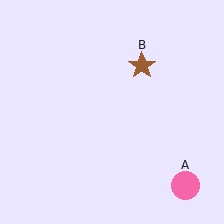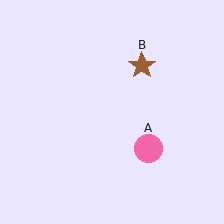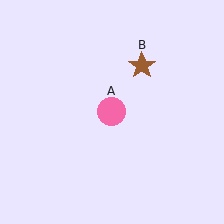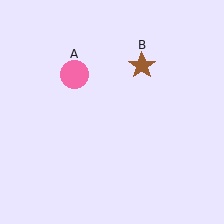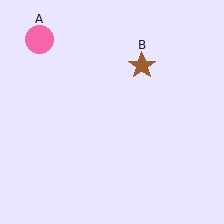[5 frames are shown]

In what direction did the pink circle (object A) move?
The pink circle (object A) moved up and to the left.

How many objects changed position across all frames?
1 object changed position: pink circle (object A).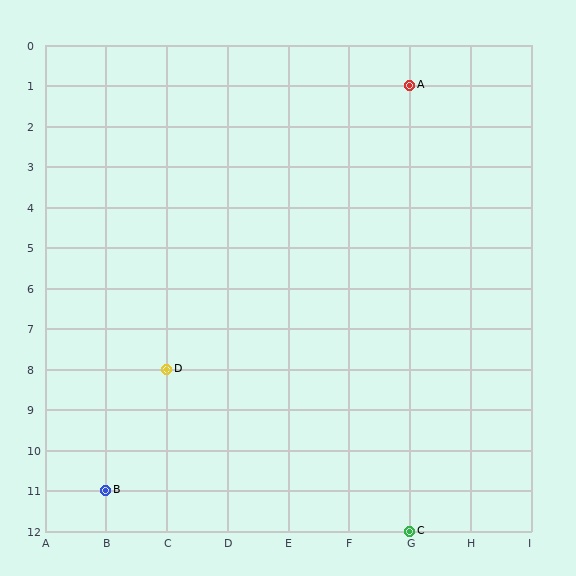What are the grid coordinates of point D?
Point D is at grid coordinates (C, 8).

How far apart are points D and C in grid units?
Points D and C are 4 columns and 4 rows apart (about 5.7 grid units diagonally).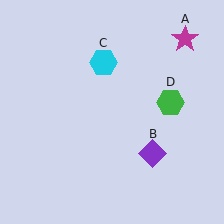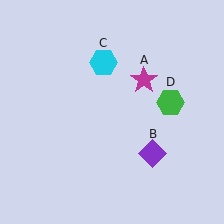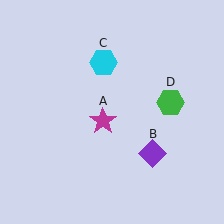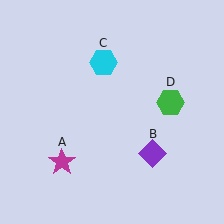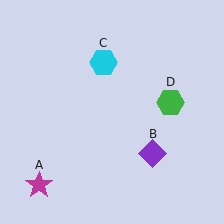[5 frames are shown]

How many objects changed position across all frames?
1 object changed position: magenta star (object A).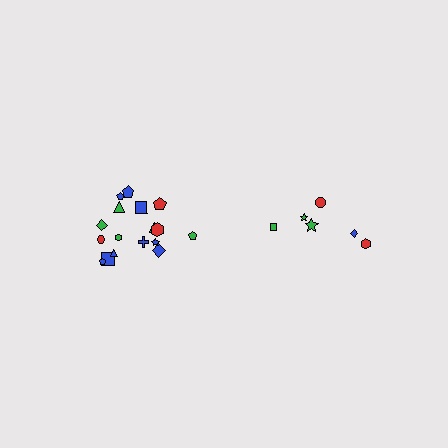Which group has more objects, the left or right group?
The left group.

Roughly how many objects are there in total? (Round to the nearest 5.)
Roughly 25 objects in total.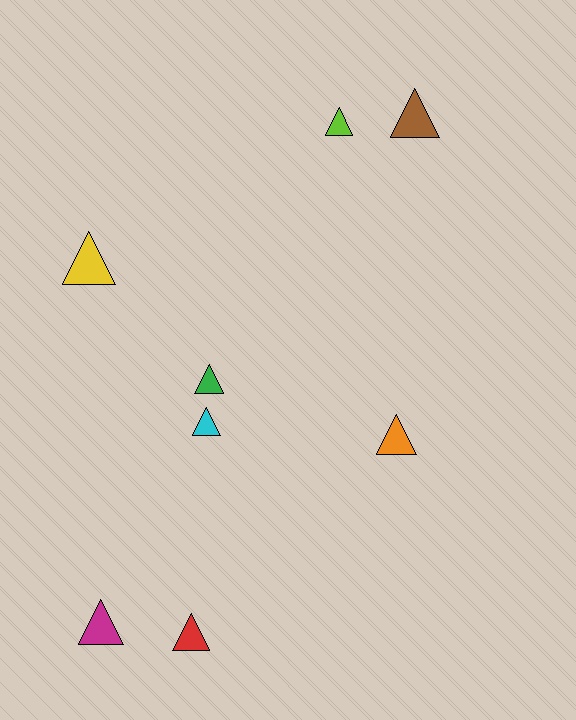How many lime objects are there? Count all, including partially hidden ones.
There is 1 lime object.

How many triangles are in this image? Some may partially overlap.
There are 8 triangles.